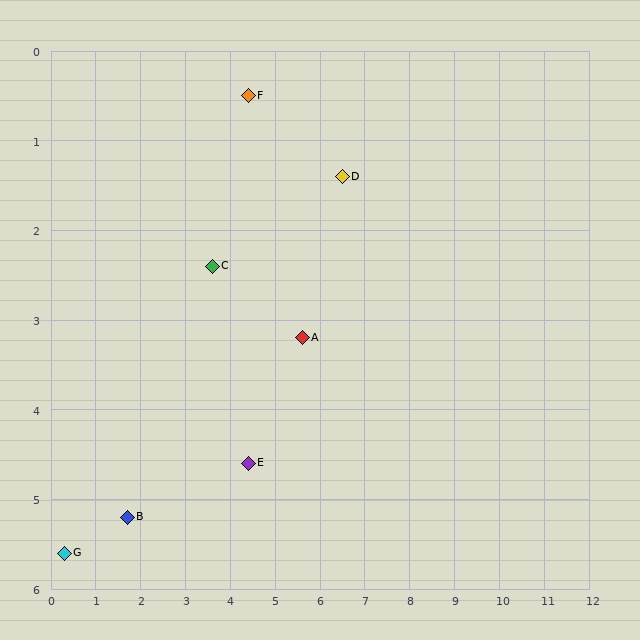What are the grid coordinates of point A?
Point A is at approximately (5.6, 3.2).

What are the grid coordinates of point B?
Point B is at approximately (1.7, 5.2).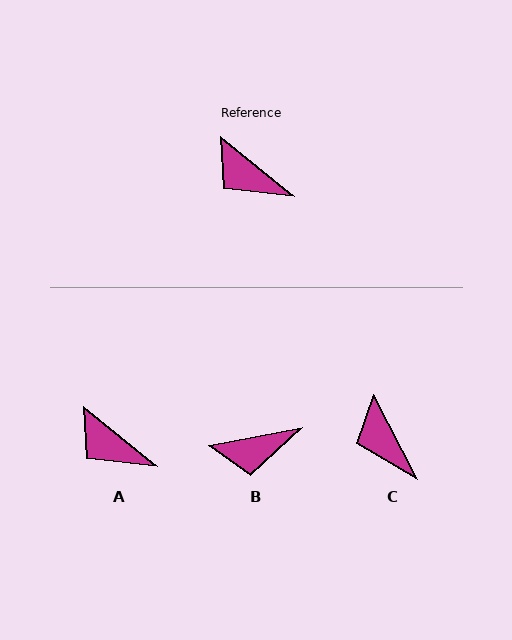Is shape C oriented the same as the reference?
No, it is off by about 24 degrees.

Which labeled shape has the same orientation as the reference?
A.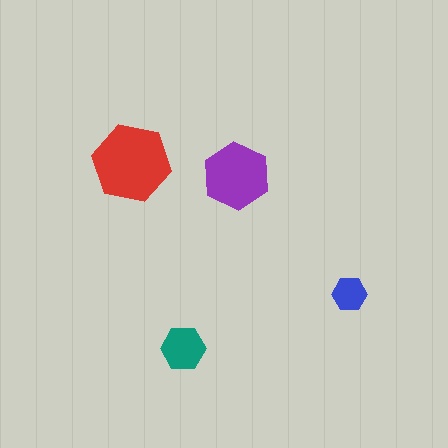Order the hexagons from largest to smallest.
the red one, the purple one, the teal one, the blue one.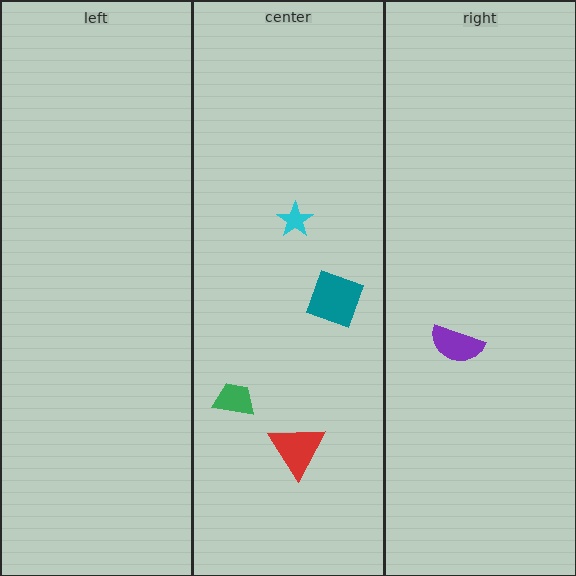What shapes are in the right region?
The purple semicircle.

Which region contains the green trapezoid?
The center region.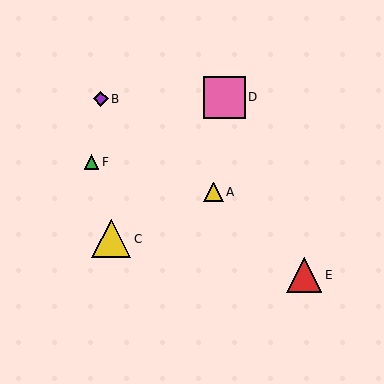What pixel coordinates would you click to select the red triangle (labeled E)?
Click at (304, 275) to select the red triangle E.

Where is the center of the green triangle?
The center of the green triangle is at (91, 162).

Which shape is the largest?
The pink square (labeled D) is the largest.